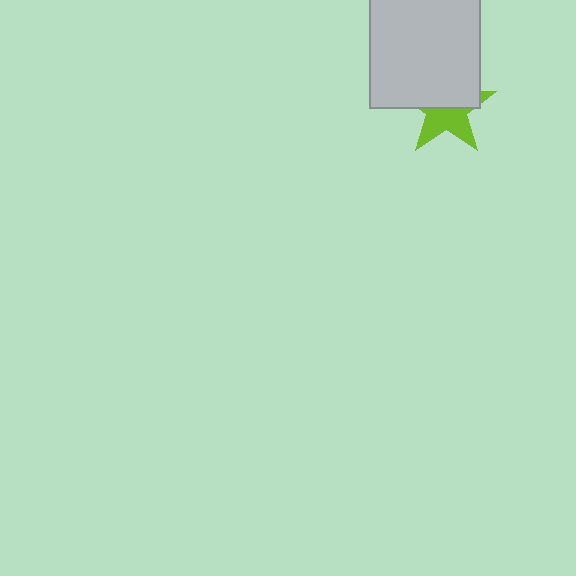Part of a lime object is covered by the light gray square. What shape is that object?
It is a star.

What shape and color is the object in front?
The object in front is a light gray square.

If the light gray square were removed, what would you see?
You would see the complete lime star.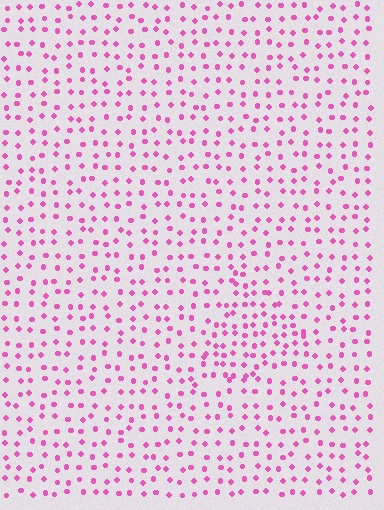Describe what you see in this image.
The image contains small pink elements arranged at two different densities. A triangle-shaped region is visible where the elements are more densely packed than the surrounding area.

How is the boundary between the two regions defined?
The boundary is defined by a change in element density (approximately 1.6x ratio). All elements are the same color, size, and shape.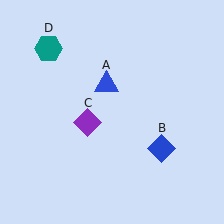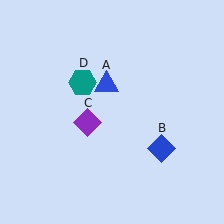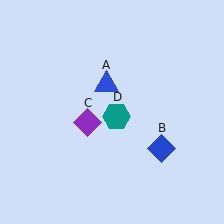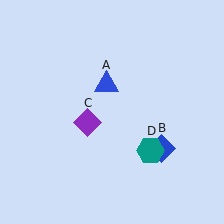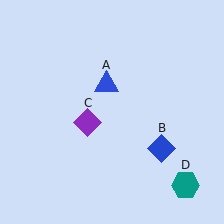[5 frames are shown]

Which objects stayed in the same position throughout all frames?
Blue triangle (object A) and blue diamond (object B) and purple diamond (object C) remained stationary.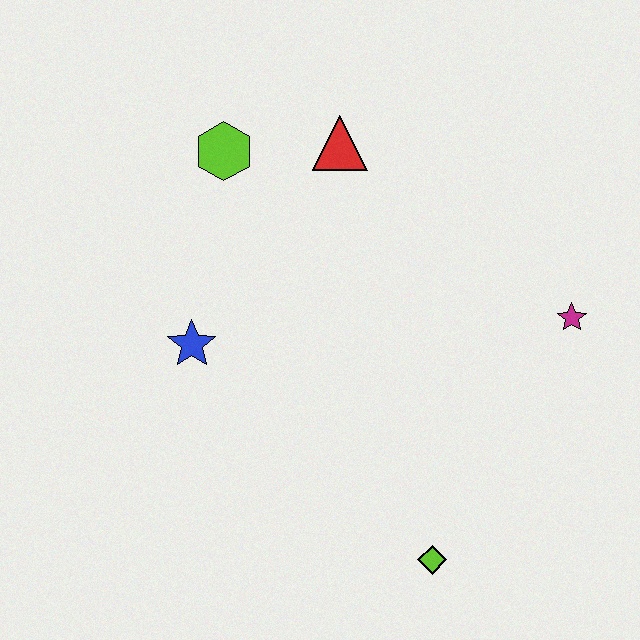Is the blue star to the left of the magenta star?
Yes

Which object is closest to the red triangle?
The lime hexagon is closest to the red triangle.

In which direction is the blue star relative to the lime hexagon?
The blue star is below the lime hexagon.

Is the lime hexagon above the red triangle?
No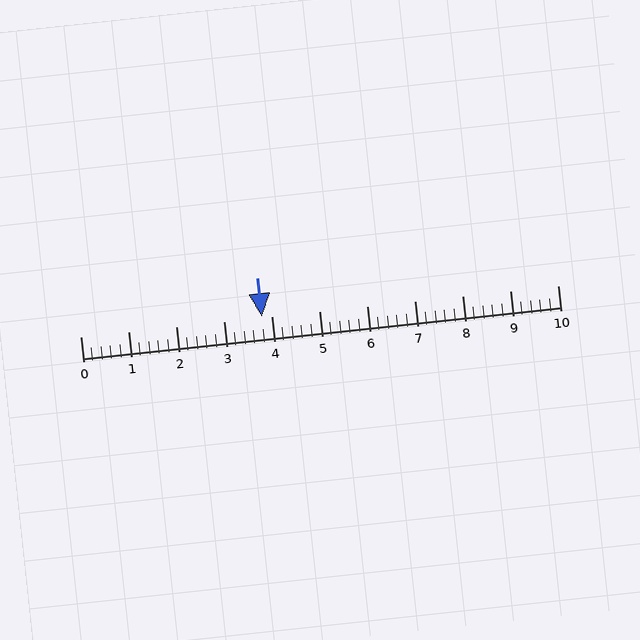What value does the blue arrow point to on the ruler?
The blue arrow points to approximately 3.8.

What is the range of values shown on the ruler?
The ruler shows values from 0 to 10.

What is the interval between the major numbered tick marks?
The major tick marks are spaced 1 units apart.